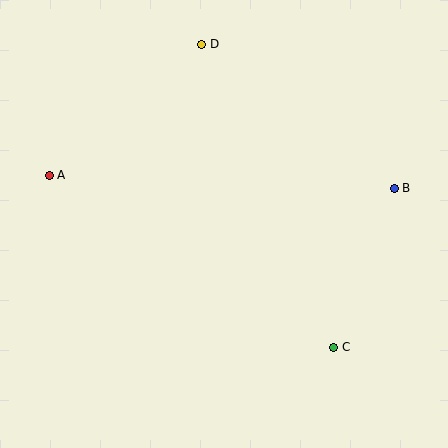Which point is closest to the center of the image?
Point C at (334, 347) is closest to the center.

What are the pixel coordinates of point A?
Point A is at (49, 175).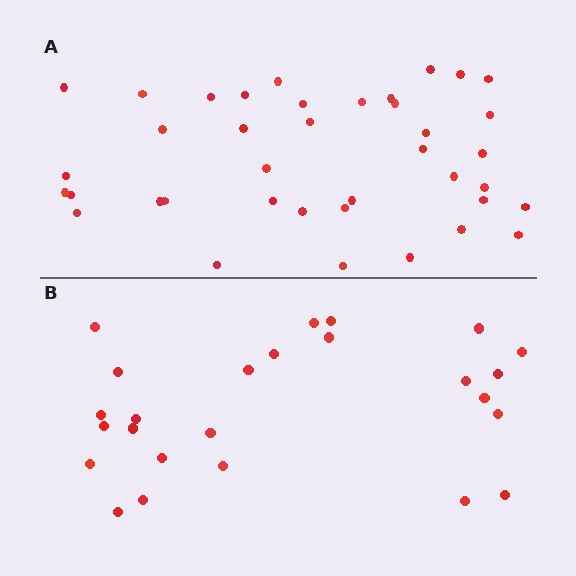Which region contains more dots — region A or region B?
Region A (the top region) has more dots.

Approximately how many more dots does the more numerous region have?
Region A has approximately 15 more dots than region B.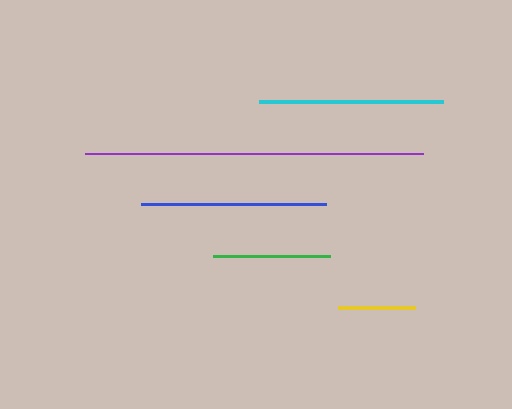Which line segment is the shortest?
The yellow line is the shortest at approximately 78 pixels.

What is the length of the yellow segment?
The yellow segment is approximately 78 pixels long.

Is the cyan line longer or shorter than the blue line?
The blue line is longer than the cyan line.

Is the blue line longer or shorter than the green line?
The blue line is longer than the green line.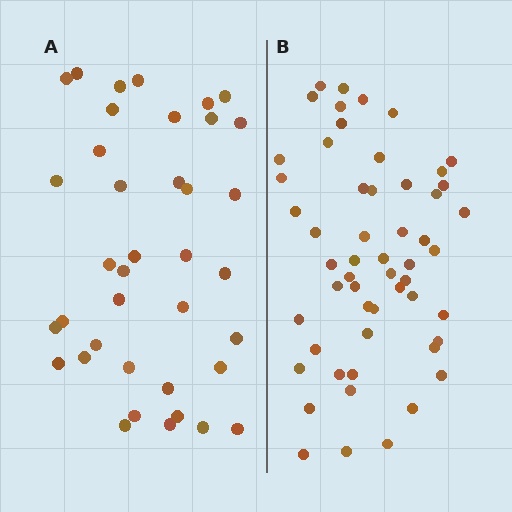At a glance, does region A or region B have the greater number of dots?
Region B (the right region) has more dots.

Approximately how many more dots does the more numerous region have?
Region B has approximately 15 more dots than region A.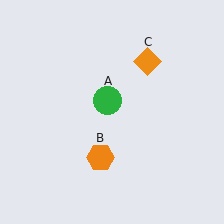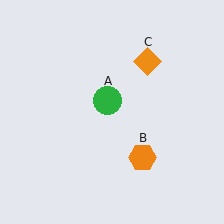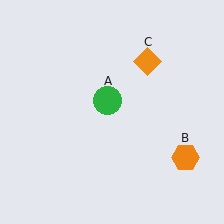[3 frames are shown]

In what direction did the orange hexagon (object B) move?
The orange hexagon (object B) moved right.